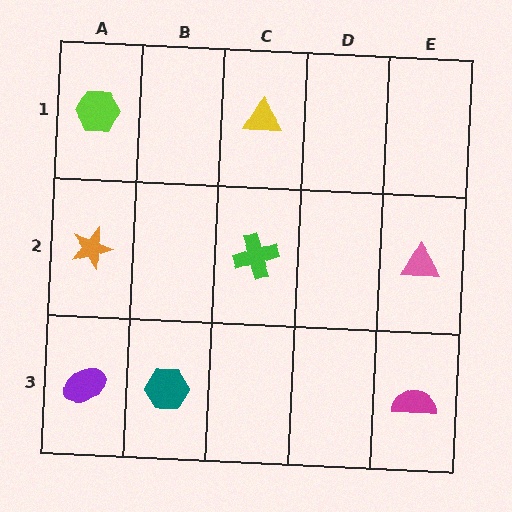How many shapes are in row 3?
3 shapes.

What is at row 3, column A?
A purple ellipse.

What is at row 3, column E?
A magenta semicircle.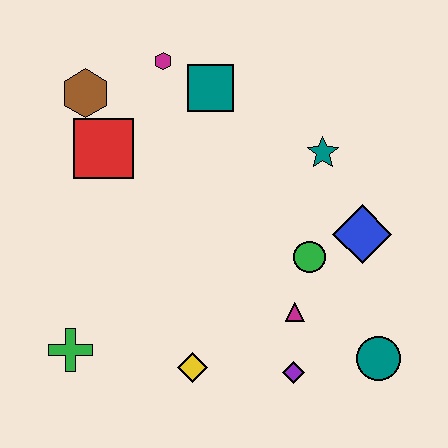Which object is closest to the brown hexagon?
The red square is closest to the brown hexagon.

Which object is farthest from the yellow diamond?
The magenta hexagon is farthest from the yellow diamond.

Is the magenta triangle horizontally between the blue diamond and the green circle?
No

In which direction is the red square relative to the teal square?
The red square is to the left of the teal square.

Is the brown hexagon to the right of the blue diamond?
No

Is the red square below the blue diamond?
No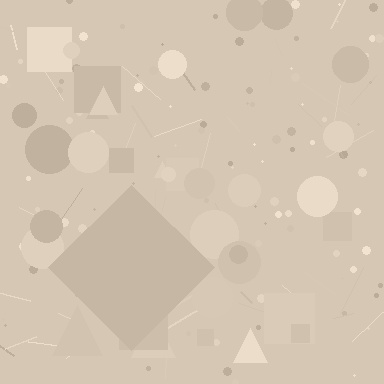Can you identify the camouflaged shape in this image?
The camouflaged shape is a diamond.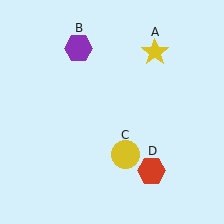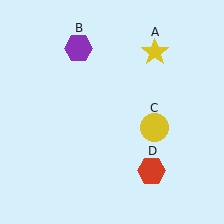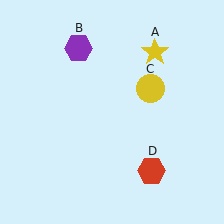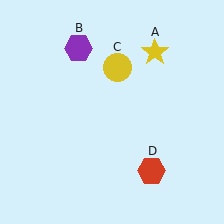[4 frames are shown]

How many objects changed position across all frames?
1 object changed position: yellow circle (object C).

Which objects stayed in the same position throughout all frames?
Yellow star (object A) and purple hexagon (object B) and red hexagon (object D) remained stationary.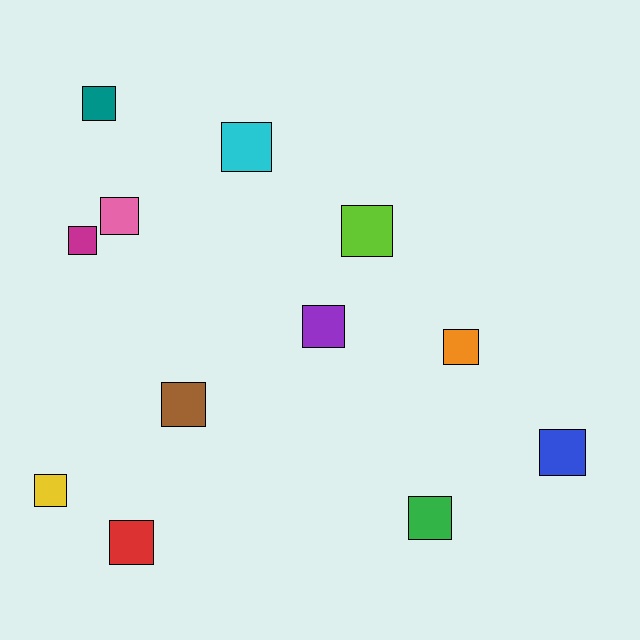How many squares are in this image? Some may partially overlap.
There are 12 squares.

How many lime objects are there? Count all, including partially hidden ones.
There is 1 lime object.